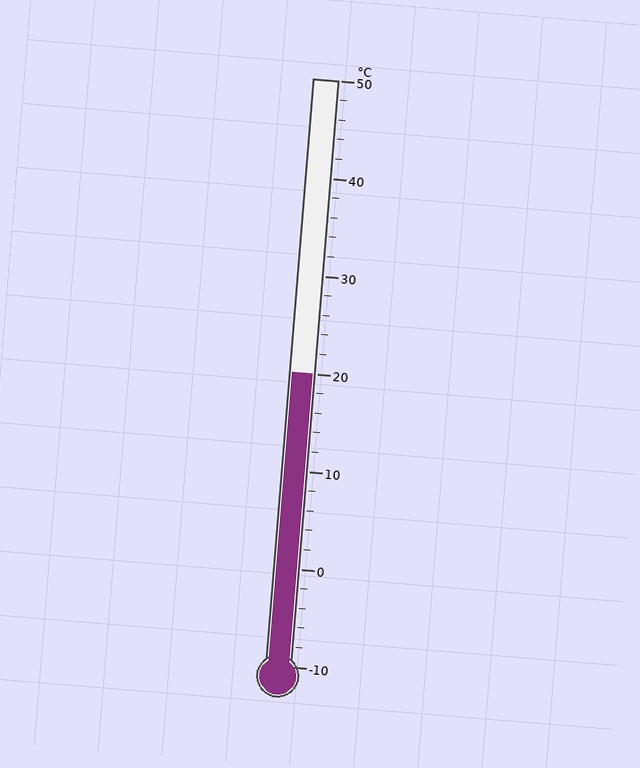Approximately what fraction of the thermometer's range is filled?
The thermometer is filled to approximately 50% of its range.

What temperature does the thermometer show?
The thermometer shows approximately 20°C.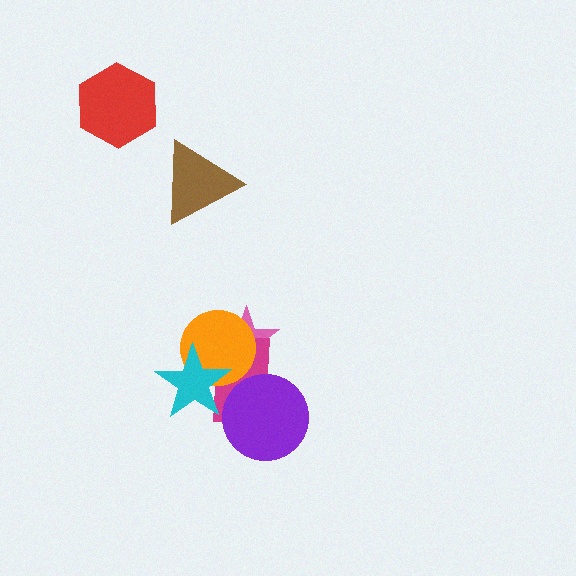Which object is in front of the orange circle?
The cyan star is in front of the orange circle.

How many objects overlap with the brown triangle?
0 objects overlap with the brown triangle.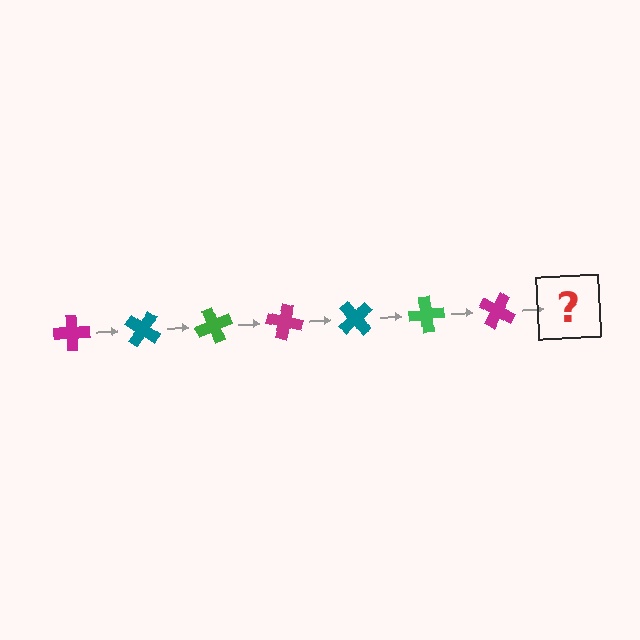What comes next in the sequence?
The next element should be a teal cross, rotated 245 degrees from the start.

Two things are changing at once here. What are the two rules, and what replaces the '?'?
The two rules are that it rotates 35 degrees each step and the color cycles through magenta, teal, and green. The '?' should be a teal cross, rotated 245 degrees from the start.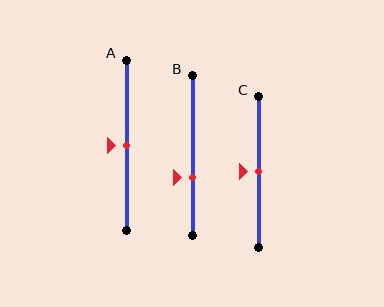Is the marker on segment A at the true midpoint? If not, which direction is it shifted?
Yes, the marker on segment A is at the true midpoint.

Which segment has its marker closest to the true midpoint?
Segment A has its marker closest to the true midpoint.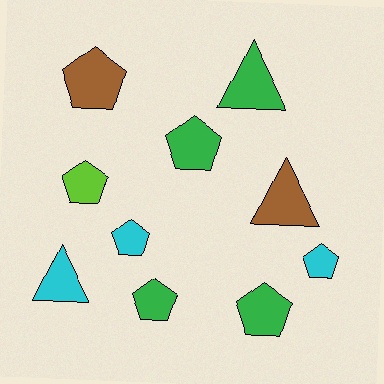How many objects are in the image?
There are 10 objects.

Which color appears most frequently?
Green, with 4 objects.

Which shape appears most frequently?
Pentagon, with 7 objects.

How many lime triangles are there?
There are no lime triangles.